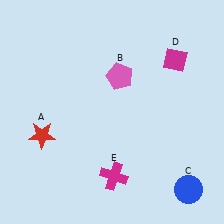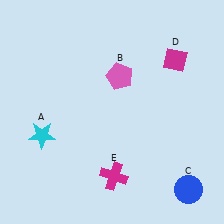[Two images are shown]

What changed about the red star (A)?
In Image 1, A is red. In Image 2, it changed to cyan.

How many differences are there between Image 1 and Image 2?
There is 1 difference between the two images.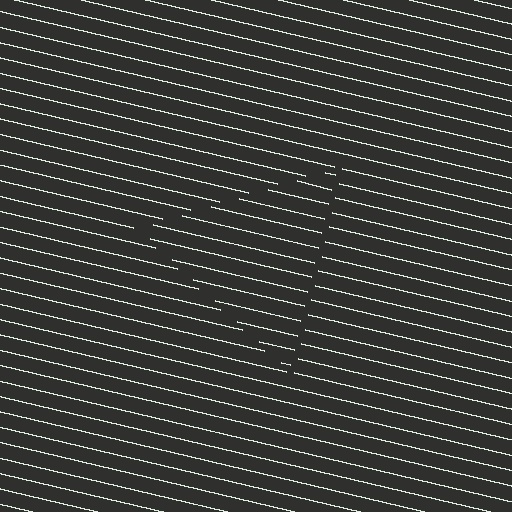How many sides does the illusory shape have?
3 sides — the line-ends trace a triangle.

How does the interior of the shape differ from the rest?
The interior of the shape contains the same grating, shifted by half a period — the contour is defined by the phase discontinuity where line-ends from the inner and outer gratings abut.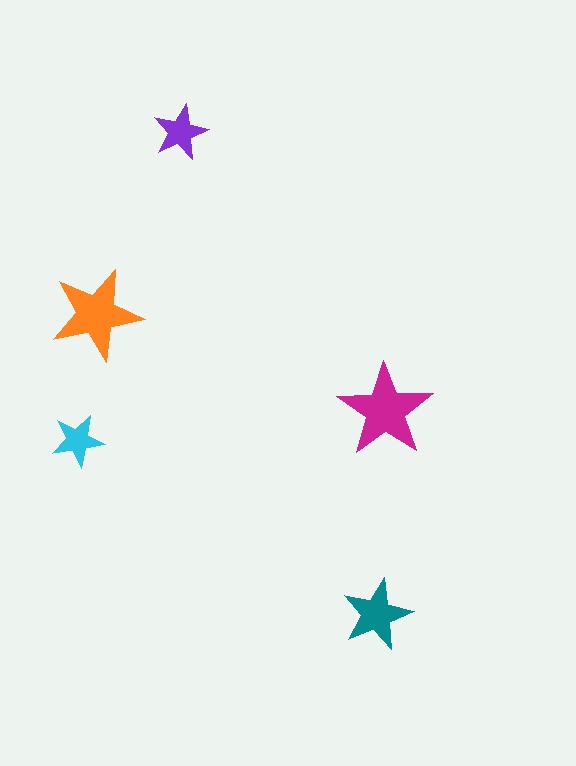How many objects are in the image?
There are 5 objects in the image.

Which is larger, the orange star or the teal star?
The orange one.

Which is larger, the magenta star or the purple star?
The magenta one.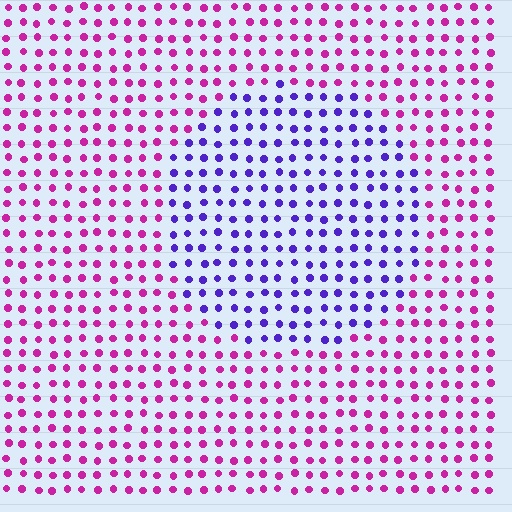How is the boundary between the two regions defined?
The boundary is defined purely by a slight shift in hue (about 57 degrees). Spacing, size, and orientation are identical on both sides.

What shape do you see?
I see a circle.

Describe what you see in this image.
The image is filled with small magenta elements in a uniform arrangement. A circle-shaped region is visible where the elements are tinted to a slightly different hue, forming a subtle color boundary.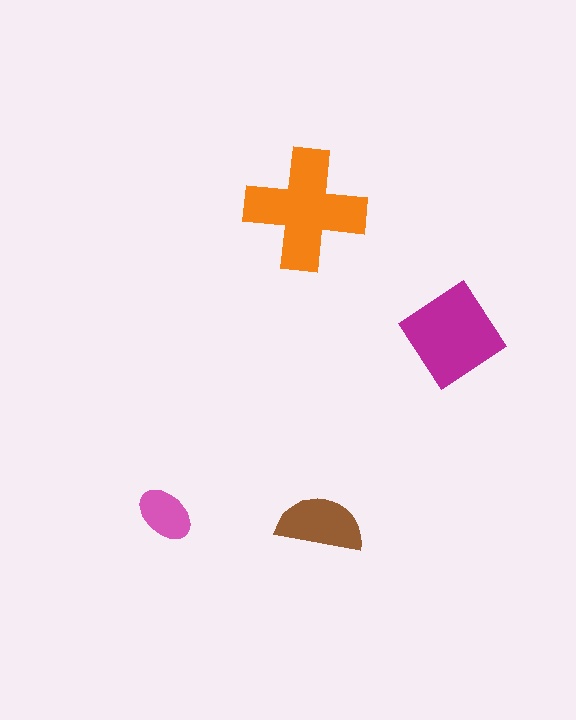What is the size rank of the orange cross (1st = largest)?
1st.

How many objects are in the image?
There are 4 objects in the image.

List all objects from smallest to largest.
The pink ellipse, the brown semicircle, the magenta diamond, the orange cross.